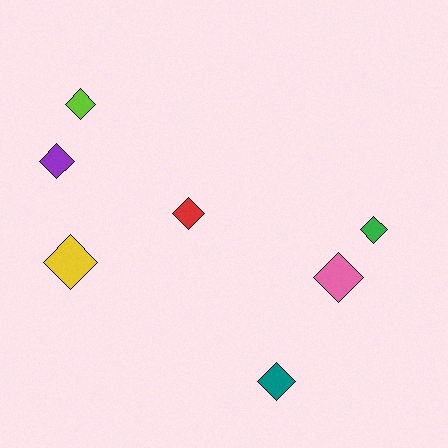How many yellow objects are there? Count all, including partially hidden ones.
There is 1 yellow object.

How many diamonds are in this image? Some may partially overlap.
There are 7 diamonds.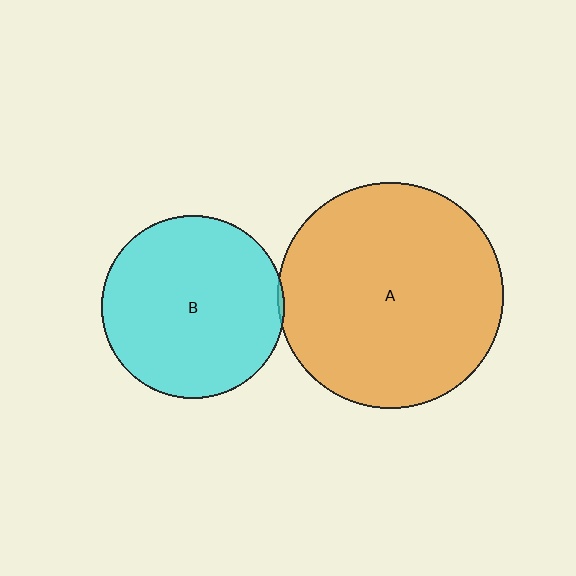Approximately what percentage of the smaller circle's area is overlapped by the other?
Approximately 5%.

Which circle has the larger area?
Circle A (orange).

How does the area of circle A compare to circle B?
Approximately 1.5 times.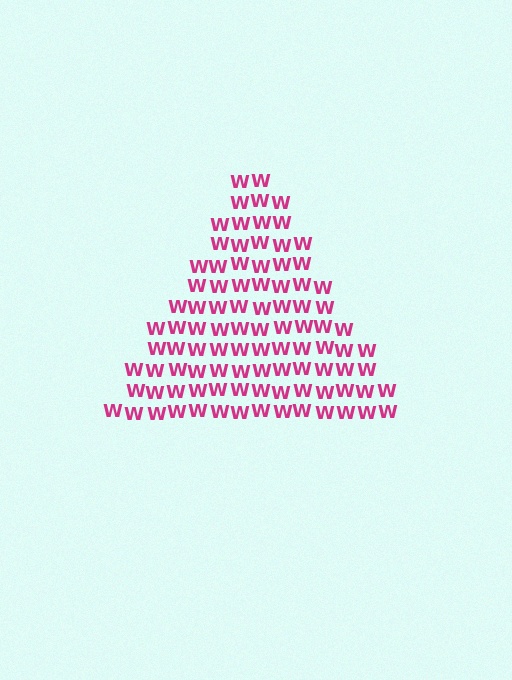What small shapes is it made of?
It is made of small letter W's.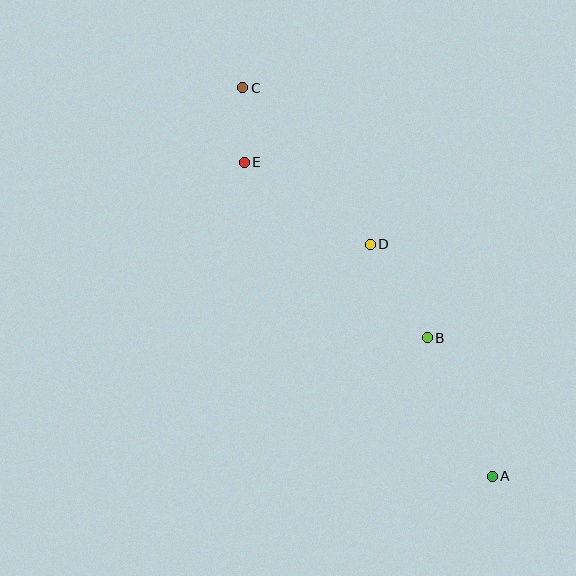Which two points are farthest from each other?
Points A and C are farthest from each other.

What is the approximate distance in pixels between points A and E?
The distance between A and E is approximately 401 pixels.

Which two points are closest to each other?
Points C and E are closest to each other.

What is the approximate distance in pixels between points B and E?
The distance between B and E is approximately 254 pixels.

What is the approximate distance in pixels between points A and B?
The distance between A and B is approximately 153 pixels.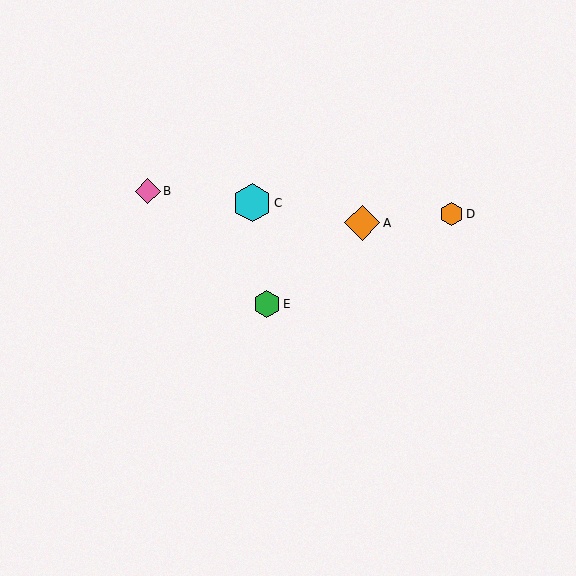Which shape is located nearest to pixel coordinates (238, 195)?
The cyan hexagon (labeled C) at (252, 203) is nearest to that location.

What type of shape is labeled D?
Shape D is an orange hexagon.